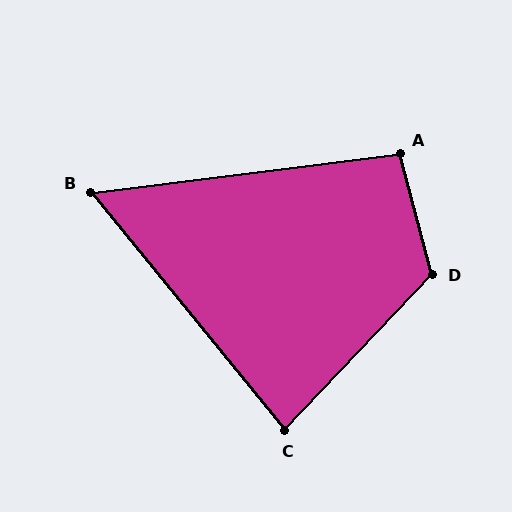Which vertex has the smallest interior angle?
B, at approximately 58 degrees.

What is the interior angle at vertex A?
Approximately 98 degrees (obtuse).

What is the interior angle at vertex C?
Approximately 82 degrees (acute).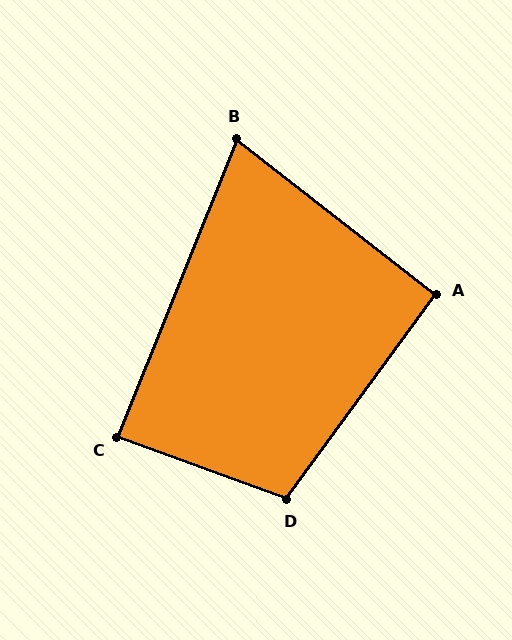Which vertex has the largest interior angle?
D, at approximately 106 degrees.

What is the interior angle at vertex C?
Approximately 88 degrees (approximately right).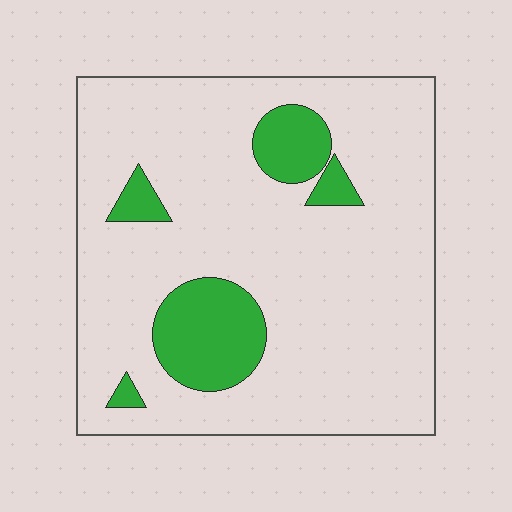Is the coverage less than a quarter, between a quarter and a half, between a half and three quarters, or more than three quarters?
Less than a quarter.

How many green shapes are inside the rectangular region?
5.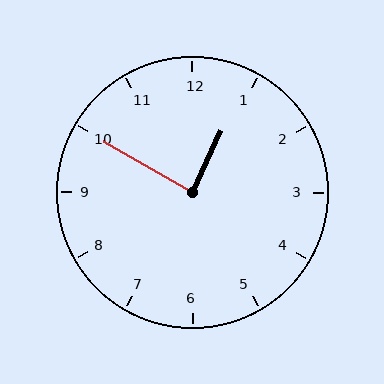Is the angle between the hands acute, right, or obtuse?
It is right.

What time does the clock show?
12:50.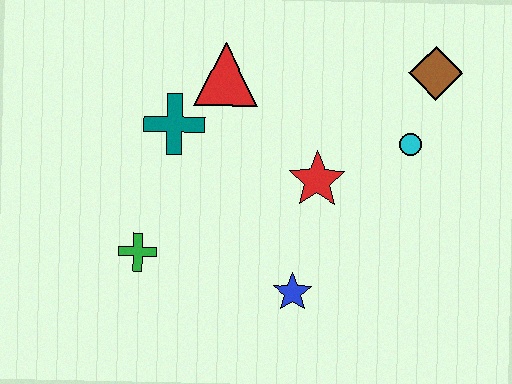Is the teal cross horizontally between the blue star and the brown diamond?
No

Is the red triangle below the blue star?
No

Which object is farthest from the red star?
The green cross is farthest from the red star.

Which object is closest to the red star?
The cyan circle is closest to the red star.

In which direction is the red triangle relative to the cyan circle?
The red triangle is to the left of the cyan circle.